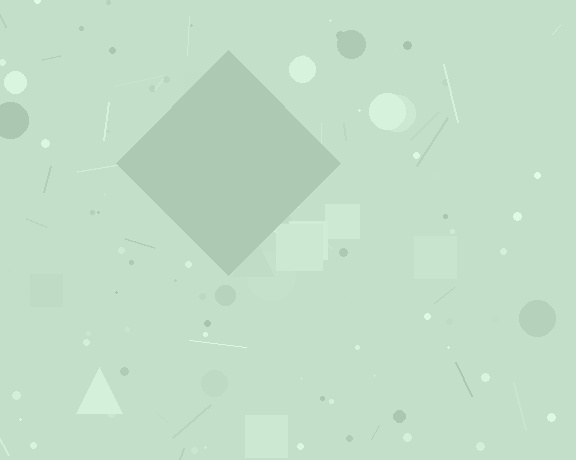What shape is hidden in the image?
A diamond is hidden in the image.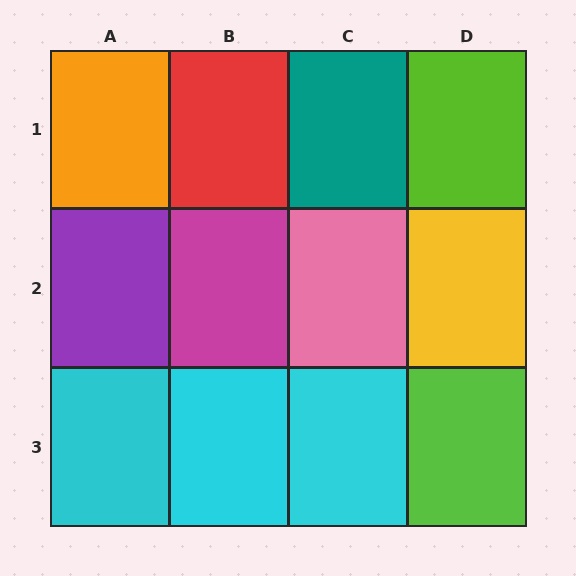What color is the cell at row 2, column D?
Yellow.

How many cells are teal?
1 cell is teal.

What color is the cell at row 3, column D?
Lime.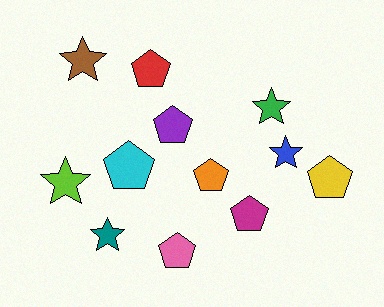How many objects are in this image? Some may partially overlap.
There are 12 objects.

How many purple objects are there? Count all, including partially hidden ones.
There is 1 purple object.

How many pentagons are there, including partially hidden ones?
There are 7 pentagons.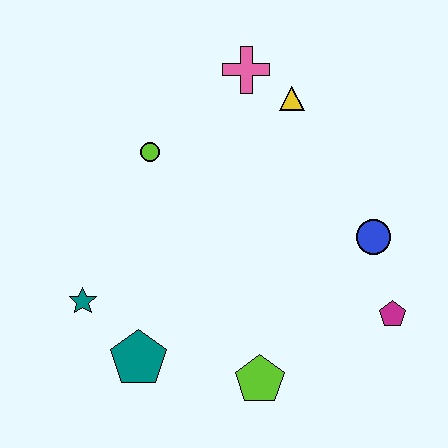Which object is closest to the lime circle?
The pink cross is closest to the lime circle.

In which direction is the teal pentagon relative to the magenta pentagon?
The teal pentagon is to the left of the magenta pentagon.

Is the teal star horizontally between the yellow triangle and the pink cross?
No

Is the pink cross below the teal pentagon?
No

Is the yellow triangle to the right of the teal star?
Yes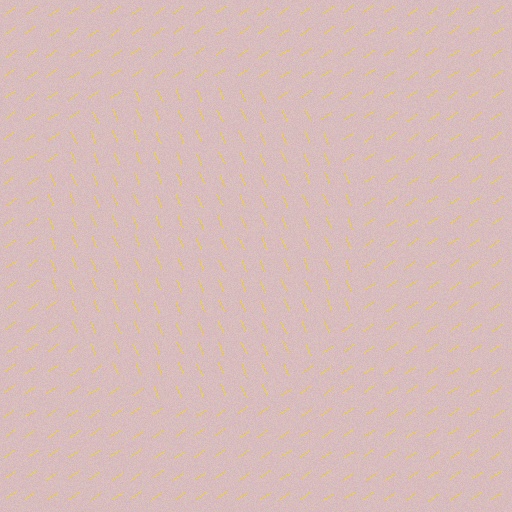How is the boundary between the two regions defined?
The boundary is defined purely by a change in line orientation (approximately 78 degrees difference). All lines are the same color and thickness.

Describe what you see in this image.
The image is filled with small yellow line segments. A circle region in the image has lines oriented differently from the surrounding lines, creating a visible texture boundary.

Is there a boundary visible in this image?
Yes, there is a texture boundary formed by a change in line orientation.